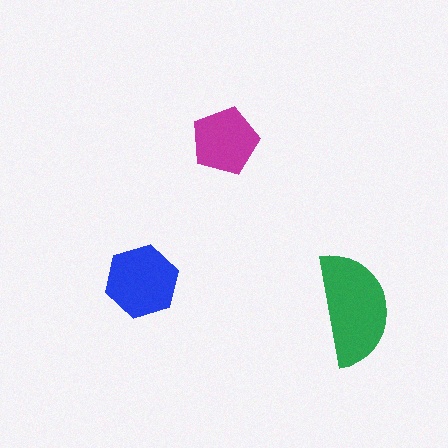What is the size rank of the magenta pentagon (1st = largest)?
3rd.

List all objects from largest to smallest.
The green semicircle, the blue hexagon, the magenta pentagon.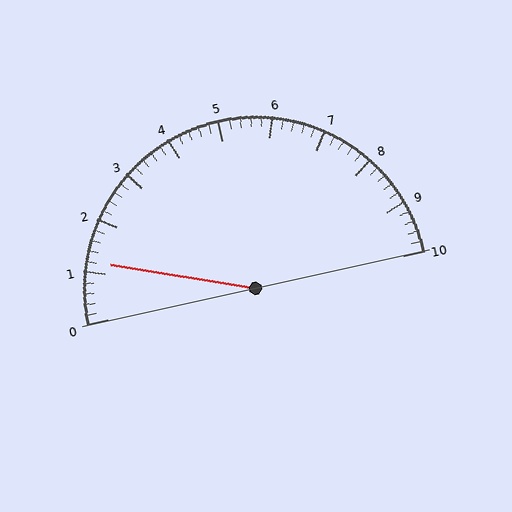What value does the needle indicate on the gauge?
The needle indicates approximately 1.2.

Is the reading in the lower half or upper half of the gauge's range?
The reading is in the lower half of the range (0 to 10).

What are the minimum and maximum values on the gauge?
The gauge ranges from 0 to 10.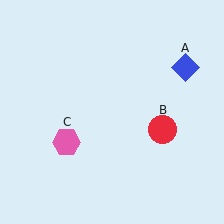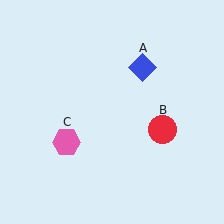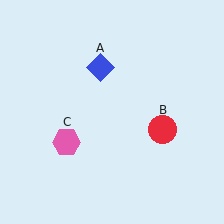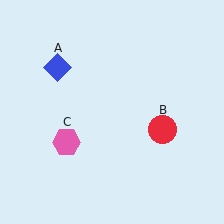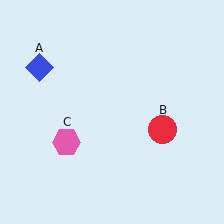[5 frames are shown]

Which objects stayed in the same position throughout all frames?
Red circle (object B) and pink hexagon (object C) remained stationary.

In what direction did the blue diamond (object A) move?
The blue diamond (object A) moved left.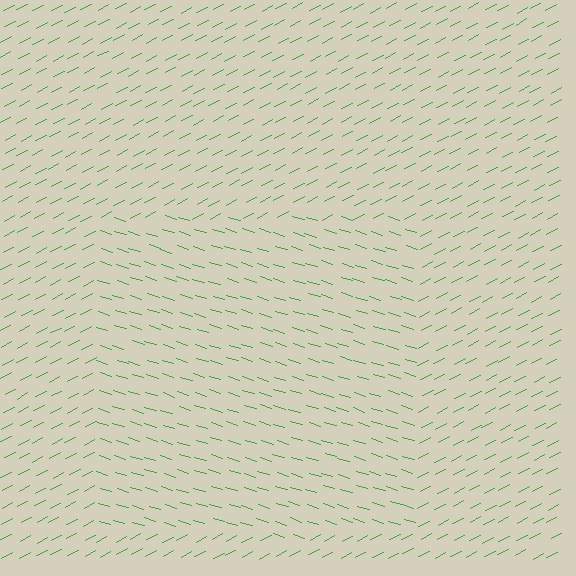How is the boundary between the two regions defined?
The boundary is defined purely by a change in line orientation (approximately 45 degrees difference). All lines are the same color and thickness.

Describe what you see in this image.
The image is filled with small green line segments. A rectangle region in the image has lines oriented differently from the surrounding lines, creating a visible texture boundary.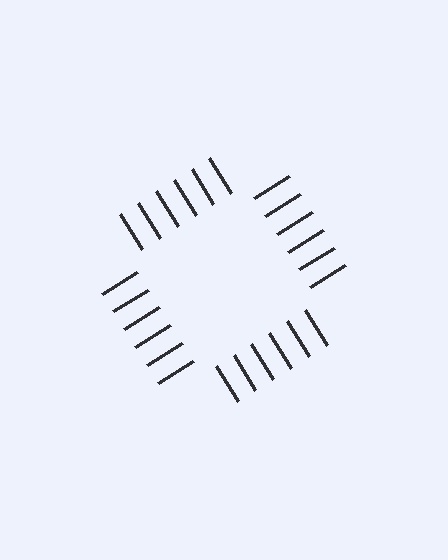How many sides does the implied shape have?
4 sides — the line-ends trace a square.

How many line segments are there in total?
24 — 6 along each of the 4 edges.